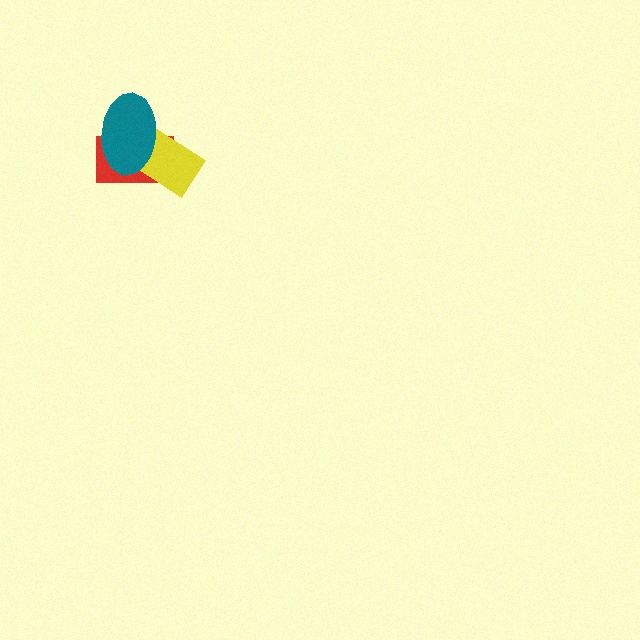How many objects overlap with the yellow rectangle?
2 objects overlap with the yellow rectangle.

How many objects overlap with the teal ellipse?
2 objects overlap with the teal ellipse.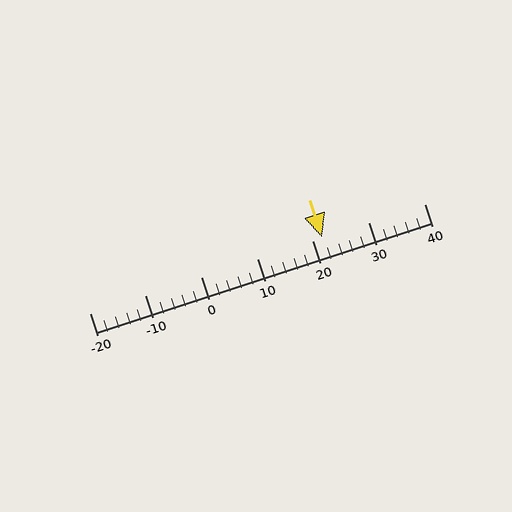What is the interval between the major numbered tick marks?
The major tick marks are spaced 10 units apart.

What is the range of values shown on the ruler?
The ruler shows values from -20 to 40.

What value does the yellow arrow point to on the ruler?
The yellow arrow points to approximately 22.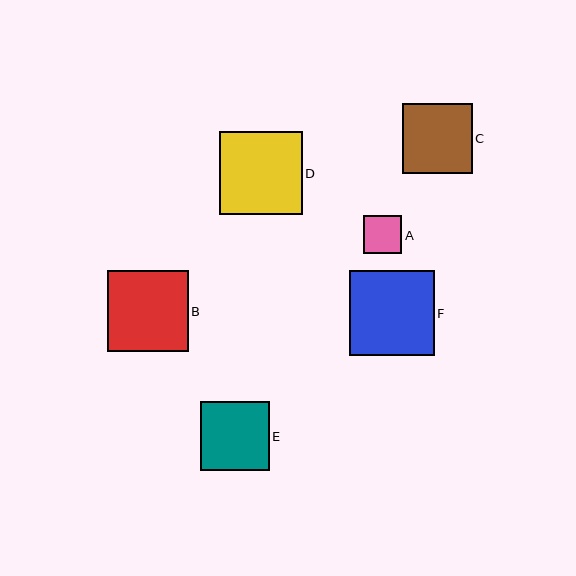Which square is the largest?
Square F is the largest with a size of approximately 85 pixels.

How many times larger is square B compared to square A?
Square B is approximately 2.1 times the size of square A.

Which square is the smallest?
Square A is the smallest with a size of approximately 39 pixels.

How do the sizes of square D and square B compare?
Square D and square B are approximately the same size.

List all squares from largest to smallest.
From largest to smallest: F, D, B, C, E, A.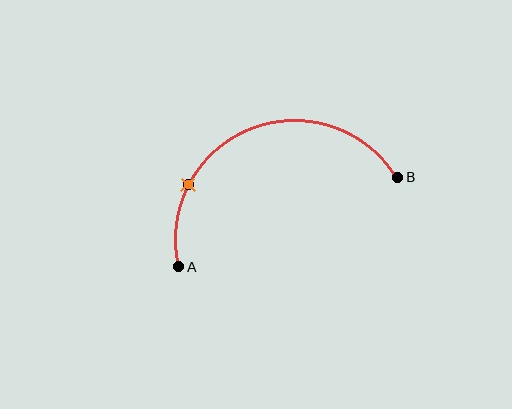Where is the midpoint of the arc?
The arc midpoint is the point on the curve farthest from the straight line joining A and B. It sits above that line.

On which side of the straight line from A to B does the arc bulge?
The arc bulges above the straight line connecting A and B.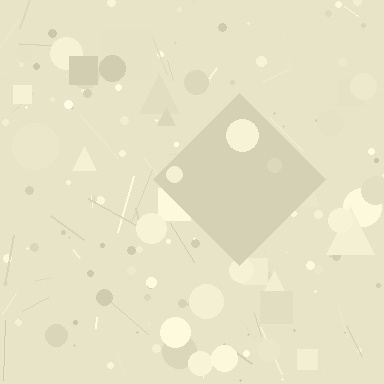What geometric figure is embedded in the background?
A diamond is embedded in the background.